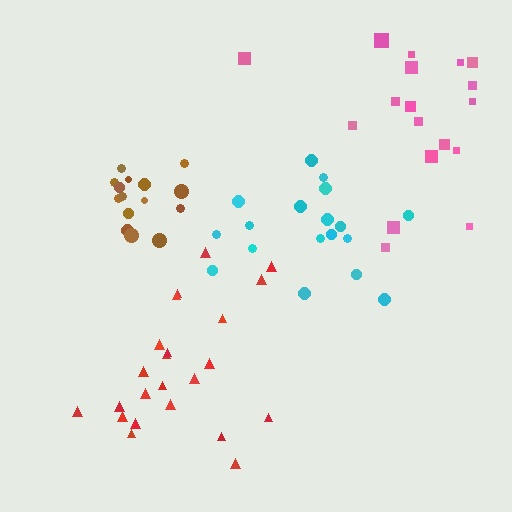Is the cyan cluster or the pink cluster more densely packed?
Cyan.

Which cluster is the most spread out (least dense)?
Pink.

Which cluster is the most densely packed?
Brown.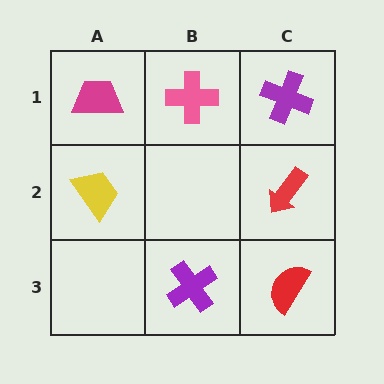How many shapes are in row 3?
2 shapes.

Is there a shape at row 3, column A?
No, that cell is empty.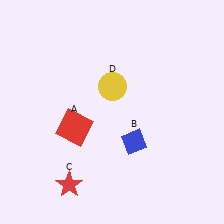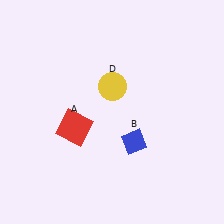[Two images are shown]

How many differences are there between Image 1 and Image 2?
There is 1 difference between the two images.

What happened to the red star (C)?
The red star (C) was removed in Image 2. It was in the bottom-left area of Image 1.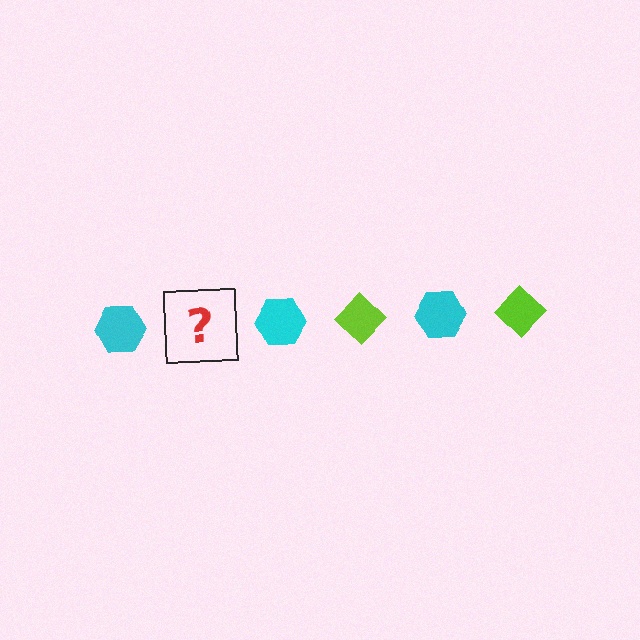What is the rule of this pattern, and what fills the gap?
The rule is that the pattern alternates between cyan hexagon and lime diamond. The gap should be filled with a lime diamond.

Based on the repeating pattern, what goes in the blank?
The blank should be a lime diamond.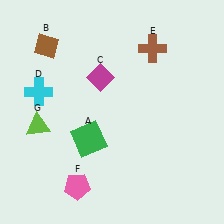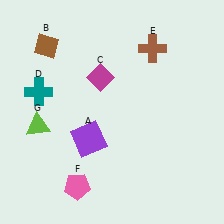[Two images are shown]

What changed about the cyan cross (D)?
In Image 1, D is cyan. In Image 2, it changed to teal.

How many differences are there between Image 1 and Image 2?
There are 2 differences between the two images.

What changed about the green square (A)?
In Image 1, A is green. In Image 2, it changed to purple.